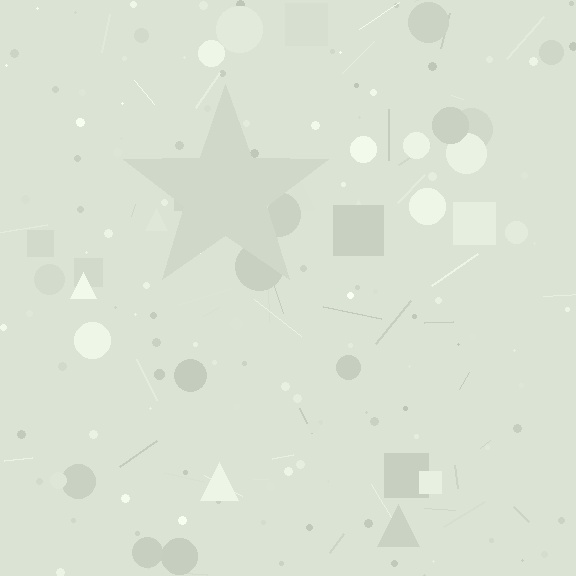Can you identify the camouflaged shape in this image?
The camouflaged shape is a star.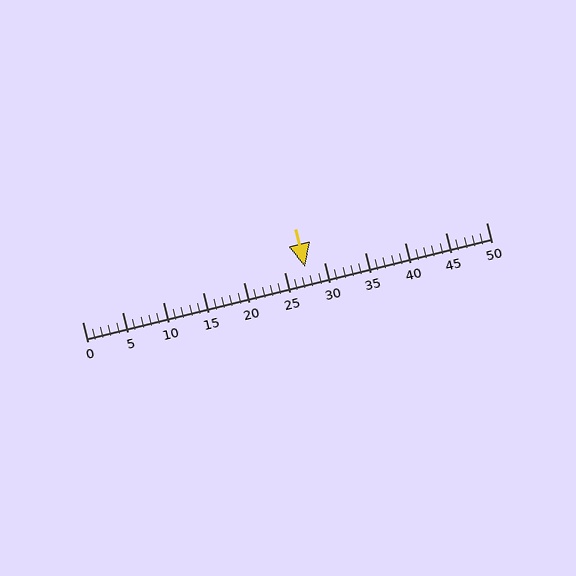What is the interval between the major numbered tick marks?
The major tick marks are spaced 5 units apart.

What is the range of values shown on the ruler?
The ruler shows values from 0 to 50.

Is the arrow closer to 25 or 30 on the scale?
The arrow is closer to 30.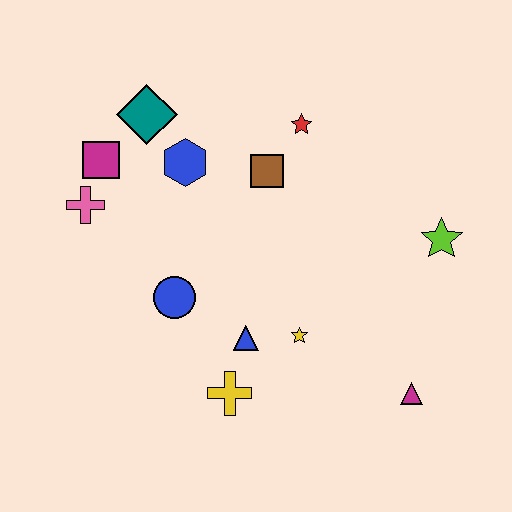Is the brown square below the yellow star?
No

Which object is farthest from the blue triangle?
The teal diamond is farthest from the blue triangle.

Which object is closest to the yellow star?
The blue triangle is closest to the yellow star.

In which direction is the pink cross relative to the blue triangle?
The pink cross is to the left of the blue triangle.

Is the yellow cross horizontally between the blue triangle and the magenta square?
Yes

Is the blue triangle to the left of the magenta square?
No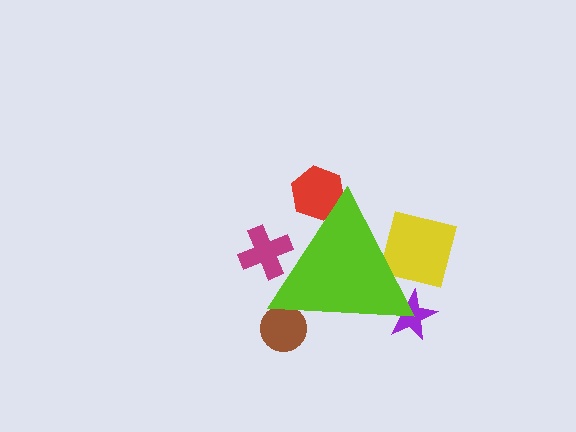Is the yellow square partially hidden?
Yes, the yellow square is partially hidden behind the lime triangle.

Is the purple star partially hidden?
Yes, the purple star is partially hidden behind the lime triangle.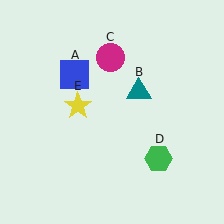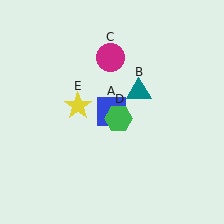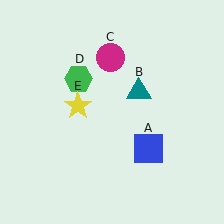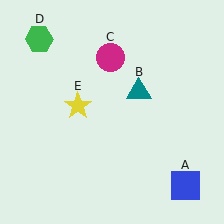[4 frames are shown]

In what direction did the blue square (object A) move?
The blue square (object A) moved down and to the right.